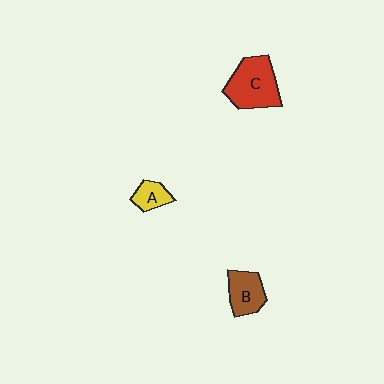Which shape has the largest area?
Shape C (red).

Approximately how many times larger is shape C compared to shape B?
Approximately 1.6 times.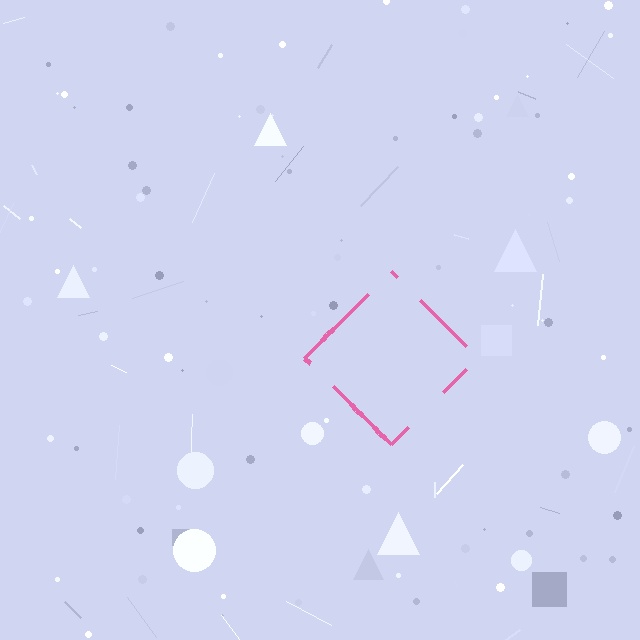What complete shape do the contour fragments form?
The contour fragments form a diamond.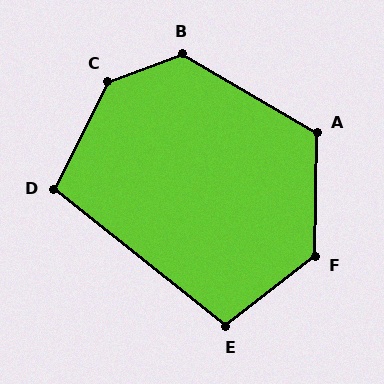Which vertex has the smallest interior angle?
D, at approximately 102 degrees.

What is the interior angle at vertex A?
Approximately 119 degrees (obtuse).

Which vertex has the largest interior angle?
C, at approximately 137 degrees.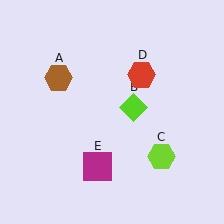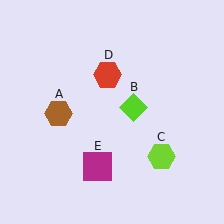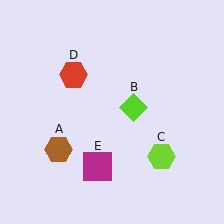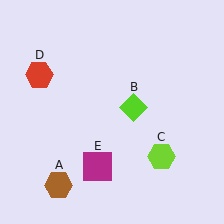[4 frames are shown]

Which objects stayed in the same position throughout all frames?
Lime diamond (object B) and lime hexagon (object C) and magenta square (object E) remained stationary.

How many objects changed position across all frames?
2 objects changed position: brown hexagon (object A), red hexagon (object D).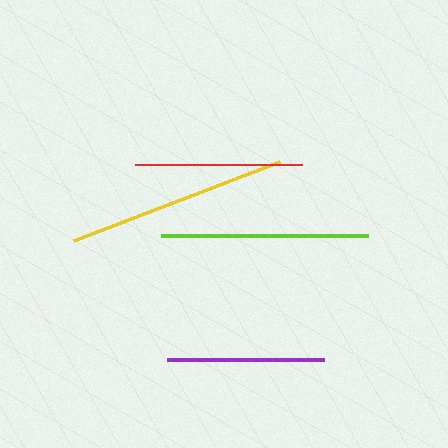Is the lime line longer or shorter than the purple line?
The lime line is longer than the purple line.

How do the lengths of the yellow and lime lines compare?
The yellow and lime lines are approximately the same length.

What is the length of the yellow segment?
The yellow segment is approximately 220 pixels long.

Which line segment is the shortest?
The purple line is the shortest at approximately 157 pixels.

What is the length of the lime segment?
The lime segment is approximately 207 pixels long.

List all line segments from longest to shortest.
From longest to shortest: yellow, lime, red, purple.